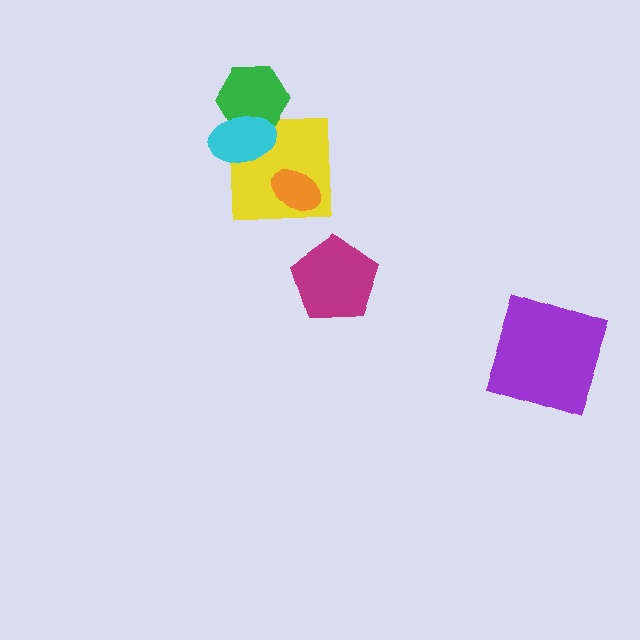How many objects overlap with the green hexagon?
2 objects overlap with the green hexagon.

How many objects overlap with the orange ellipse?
1 object overlaps with the orange ellipse.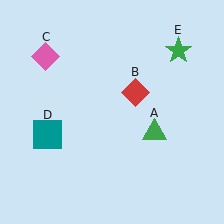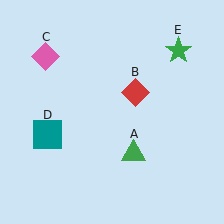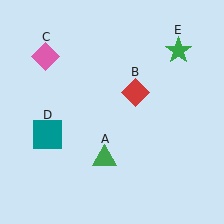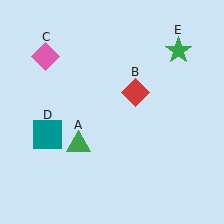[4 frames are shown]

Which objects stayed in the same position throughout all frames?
Red diamond (object B) and pink diamond (object C) and teal square (object D) and green star (object E) remained stationary.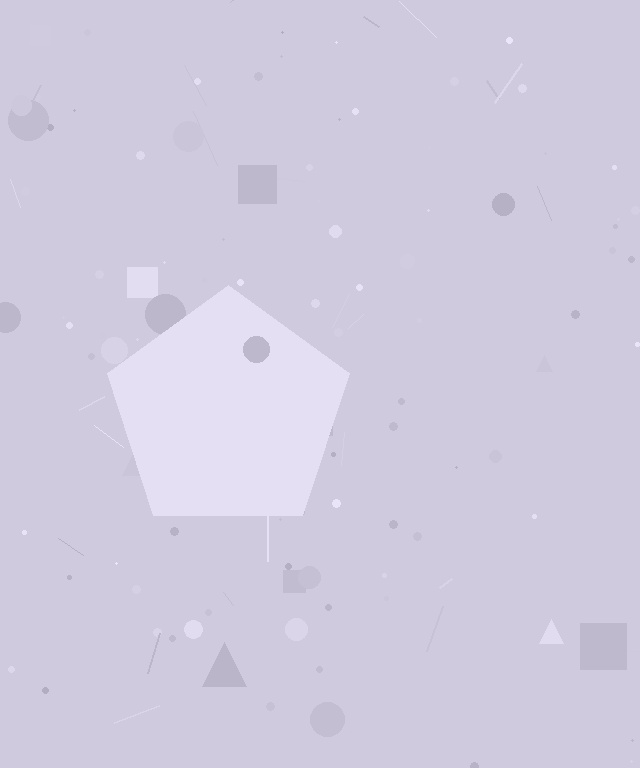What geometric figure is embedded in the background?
A pentagon is embedded in the background.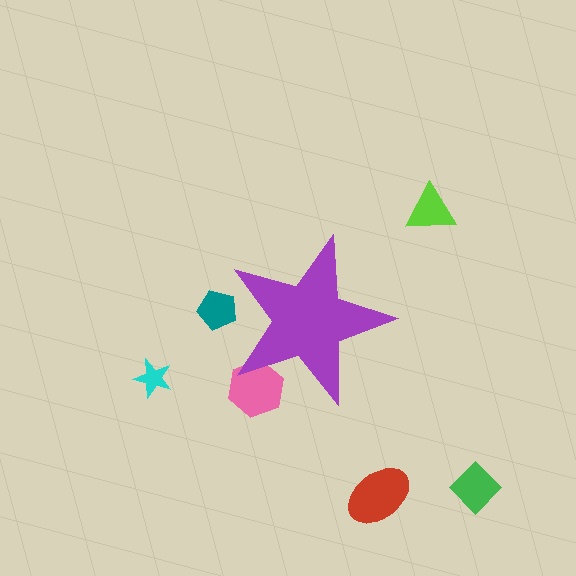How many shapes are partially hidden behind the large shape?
2 shapes are partially hidden.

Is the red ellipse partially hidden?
No, the red ellipse is fully visible.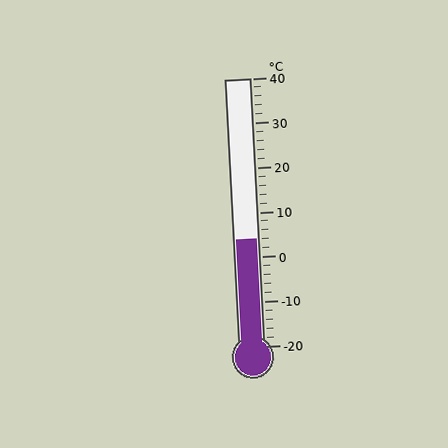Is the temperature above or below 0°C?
The temperature is above 0°C.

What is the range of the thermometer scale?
The thermometer scale ranges from -20°C to 40°C.